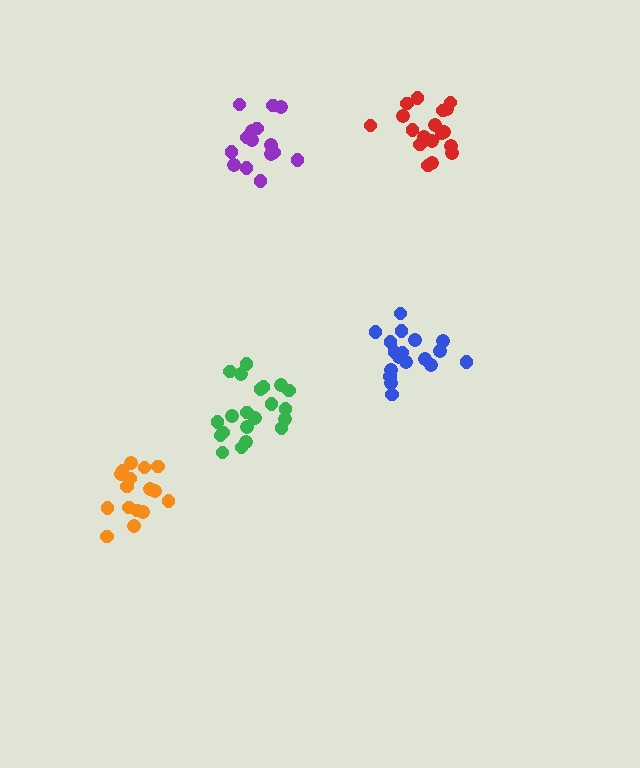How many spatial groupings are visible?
There are 5 spatial groupings.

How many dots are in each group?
Group 1: 21 dots, Group 2: 18 dots, Group 3: 15 dots, Group 4: 16 dots, Group 5: 18 dots (88 total).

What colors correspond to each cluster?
The clusters are colored: green, red, purple, orange, blue.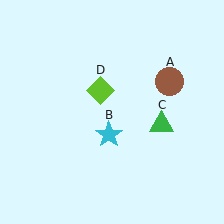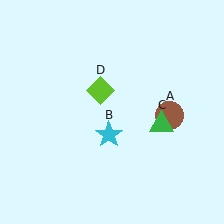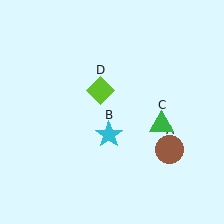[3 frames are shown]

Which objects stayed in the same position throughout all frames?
Cyan star (object B) and green triangle (object C) and lime diamond (object D) remained stationary.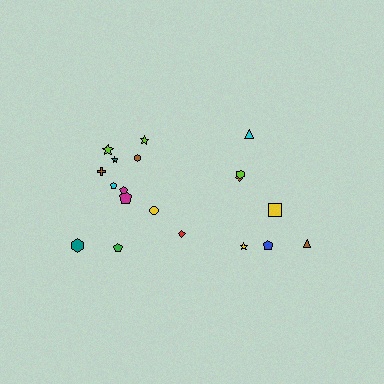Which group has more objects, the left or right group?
The left group.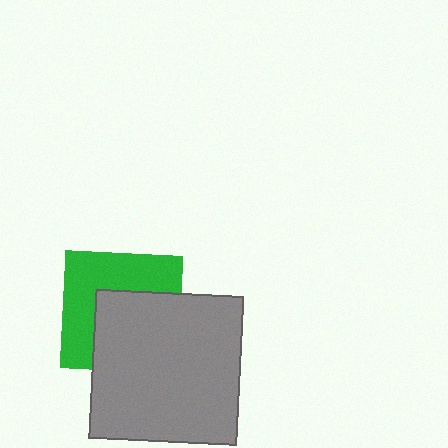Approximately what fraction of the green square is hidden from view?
Roughly 49% of the green square is hidden behind the gray square.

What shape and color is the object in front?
The object in front is a gray square.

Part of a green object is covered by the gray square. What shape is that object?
It is a square.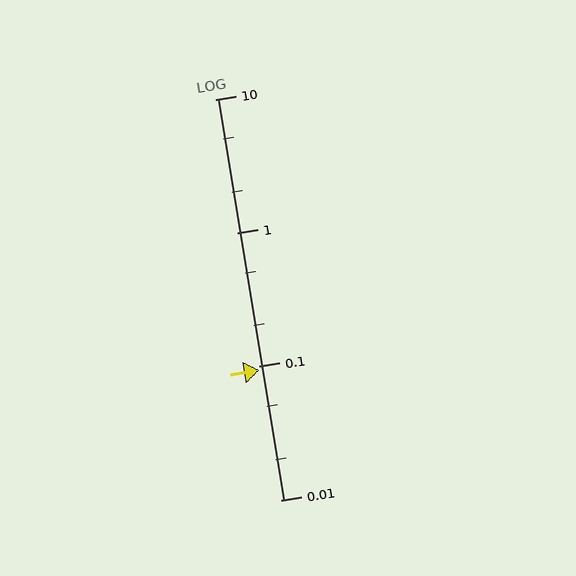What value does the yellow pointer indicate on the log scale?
The pointer indicates approximately 0.094.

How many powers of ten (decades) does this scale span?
The scale spans 3 decades, from 0.01 to 10.